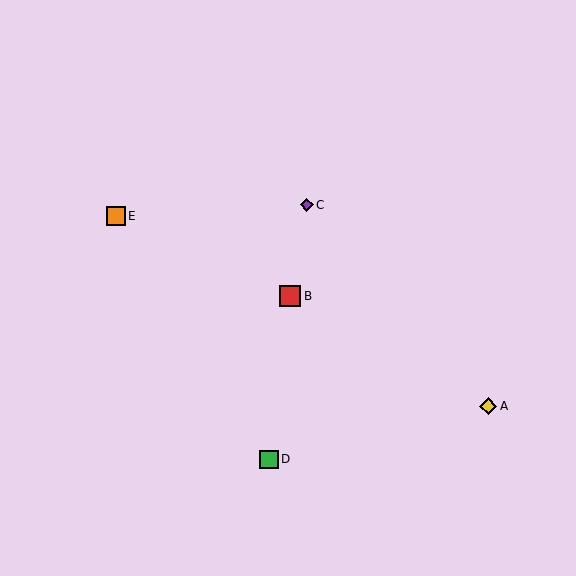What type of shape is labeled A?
Shape A is a yellow diamond.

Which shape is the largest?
The red square (labeled B) is the largest.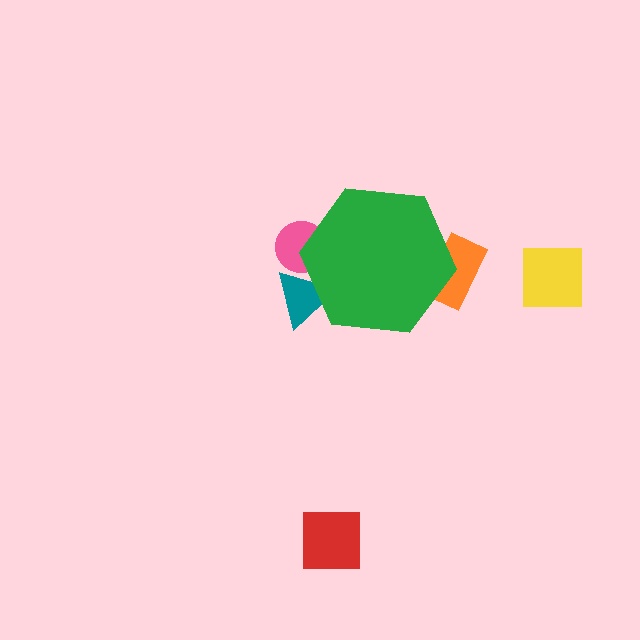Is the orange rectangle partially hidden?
Yes, the orange rectangle is partially hidden behind the green hexagon.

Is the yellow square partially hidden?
No, the yellow square is fully visible.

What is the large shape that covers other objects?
A green hexagon.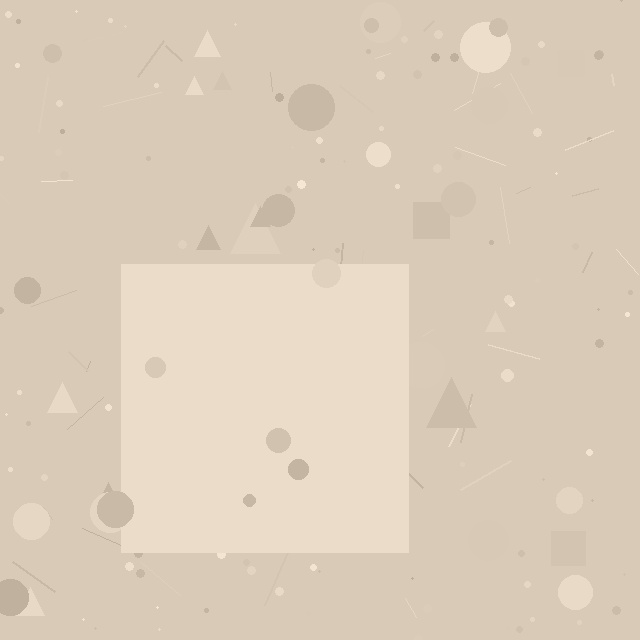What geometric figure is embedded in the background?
A square is embedded in the background.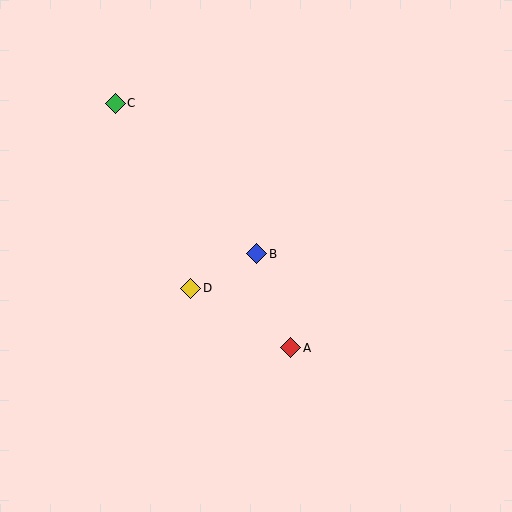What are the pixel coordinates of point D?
Point D is at (191, 288).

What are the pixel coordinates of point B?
Point B is at (257, 254).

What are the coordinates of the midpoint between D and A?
The midpoint between D and A is at (241, 318).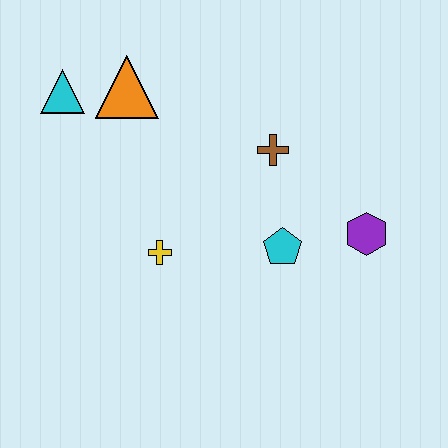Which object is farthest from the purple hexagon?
The cyan triangle is farthest from the purple hexagon.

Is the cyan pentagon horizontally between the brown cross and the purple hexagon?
Yes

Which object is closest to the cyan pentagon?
The purple hexagon is closest to the cyan pentagon.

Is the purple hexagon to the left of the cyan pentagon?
No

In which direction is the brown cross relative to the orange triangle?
The brown cross is to the right of the orange triangle.